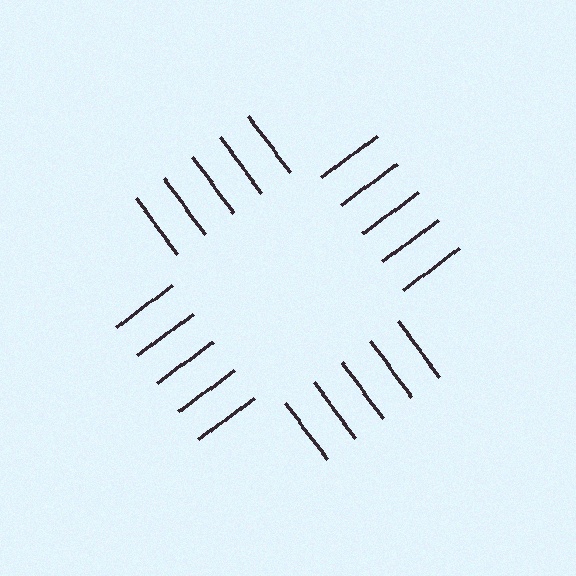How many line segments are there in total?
20 — 5 along each of the 4 edges.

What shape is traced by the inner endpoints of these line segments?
An illusory square — the line segments terminate on its edges but no continuous stroke is drawn.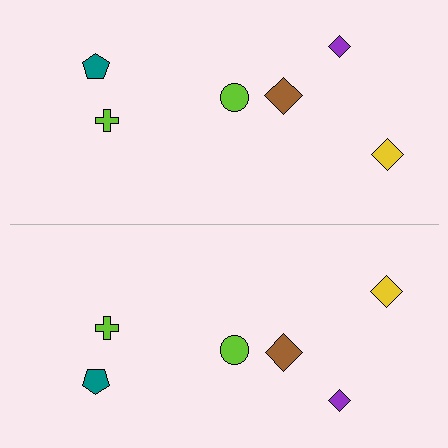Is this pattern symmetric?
Yes, this pattern has bilateral (reflection) symmetry.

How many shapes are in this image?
There are 12 shapes in this image.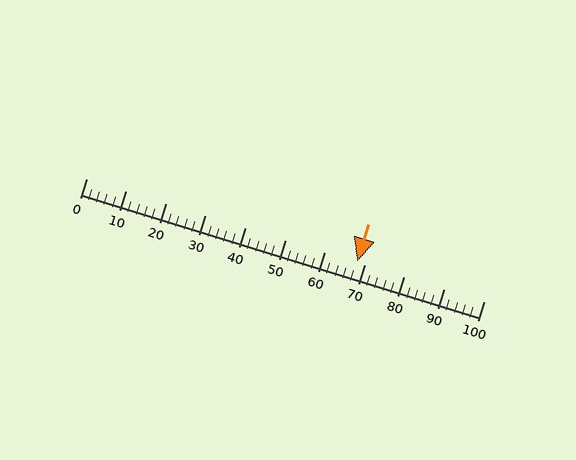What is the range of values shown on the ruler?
The ruler shows values from 0 to 100.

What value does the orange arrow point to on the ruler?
The orange arrow points to approximately 68.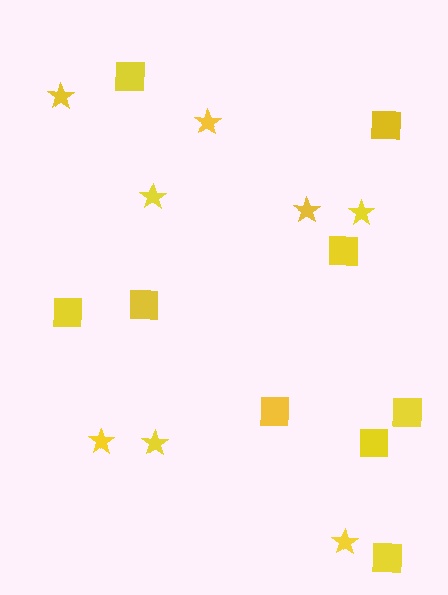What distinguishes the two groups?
There are 2 groups: one group of squares (9) and one group of stars (8).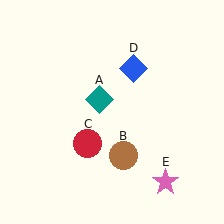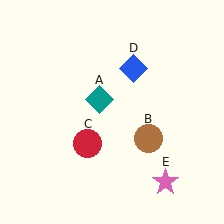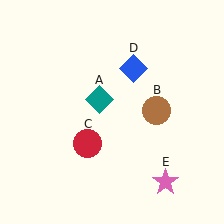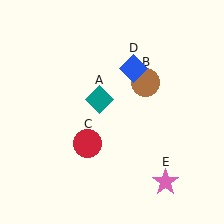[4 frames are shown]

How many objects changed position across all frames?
1 object changed position: brown circle (object B).